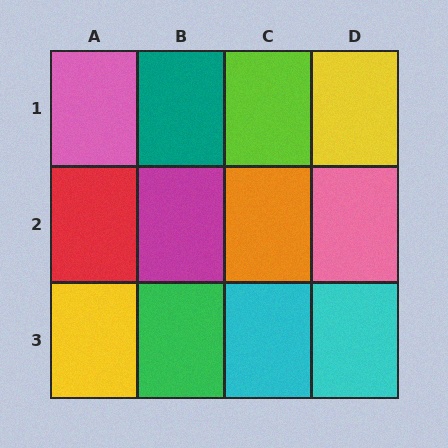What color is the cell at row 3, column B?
Green.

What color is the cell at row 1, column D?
Yellow.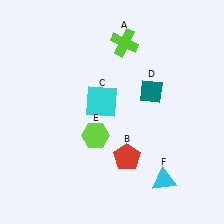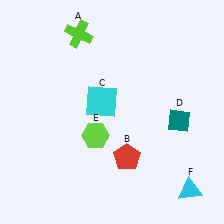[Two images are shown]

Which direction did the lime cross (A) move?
The lime cross (A) moved left.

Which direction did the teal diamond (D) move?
The teal diamond (D) moved down.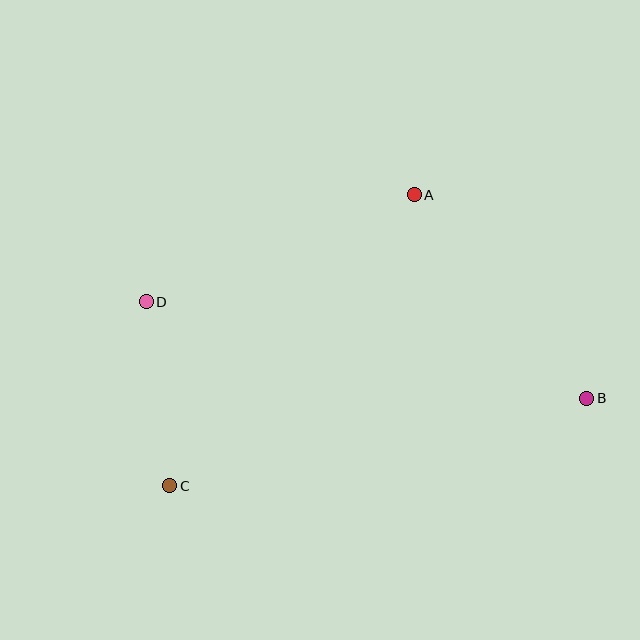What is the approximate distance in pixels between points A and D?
The distance between A and D is approximately 289 pixels.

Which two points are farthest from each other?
Points B and D are farthest from each other.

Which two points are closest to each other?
Points C and D are closest to each other.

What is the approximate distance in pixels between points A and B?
The distance between A and B is approximately 267 pixels.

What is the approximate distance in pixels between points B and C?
The distance between B and C is approximately 426 pixels.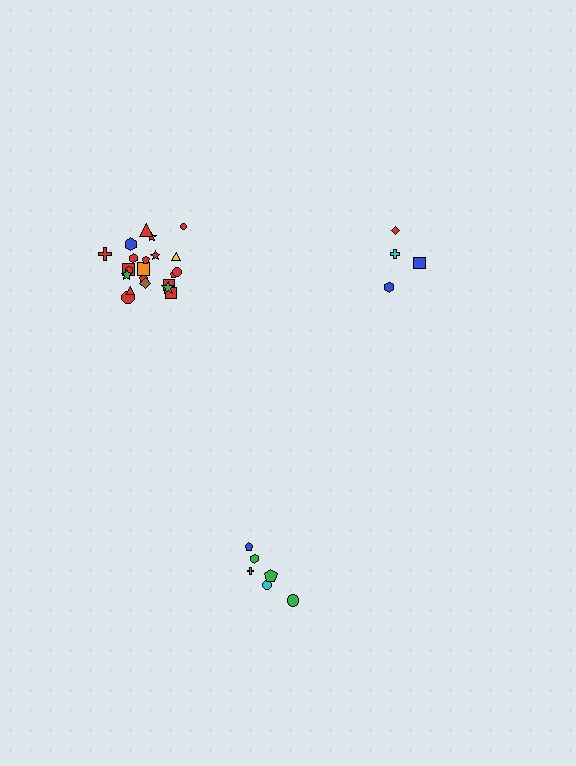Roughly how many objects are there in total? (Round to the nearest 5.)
Roughly 30 objects in total.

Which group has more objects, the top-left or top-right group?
The top-left group.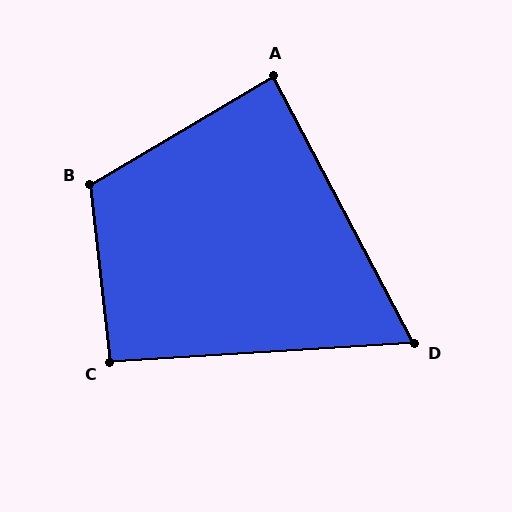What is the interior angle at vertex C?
Approximately 93 degrees (approximately right).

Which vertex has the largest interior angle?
B, at approximately 114 degrees.